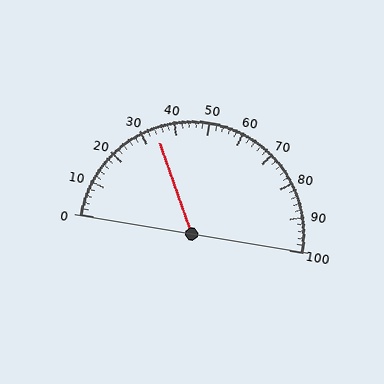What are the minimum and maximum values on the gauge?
The gauge ranges from 0 to 100.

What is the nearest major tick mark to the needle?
The nearest major tick mark is 30.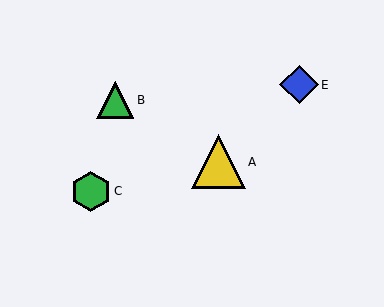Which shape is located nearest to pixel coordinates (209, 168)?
The yellow triangle (labeled A) at (218, 162) is nearest to that location.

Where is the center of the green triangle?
The center of the green triangle is at (115, 100).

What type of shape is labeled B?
Shape B is a green triangle.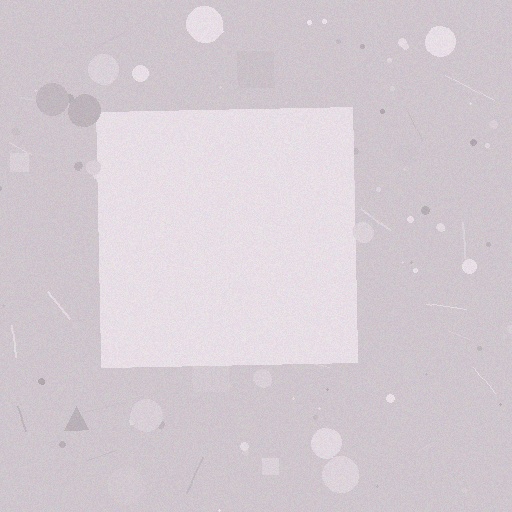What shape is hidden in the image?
A square is hidden in the image.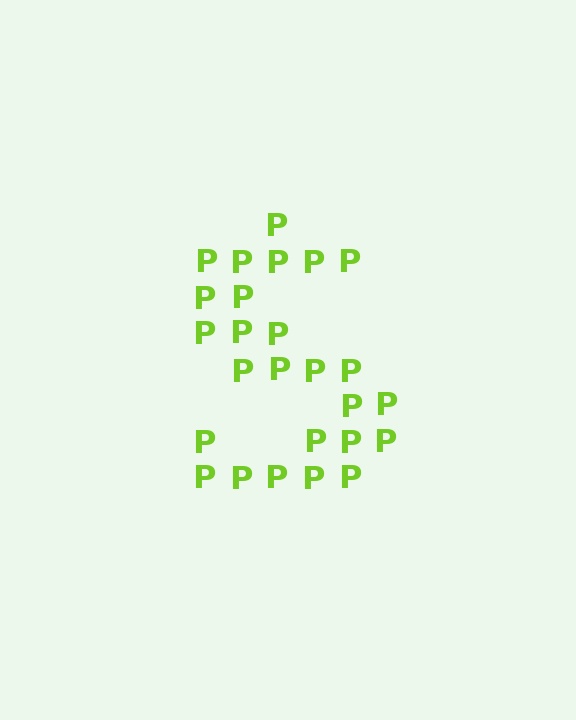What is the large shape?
The large shape is the letter S.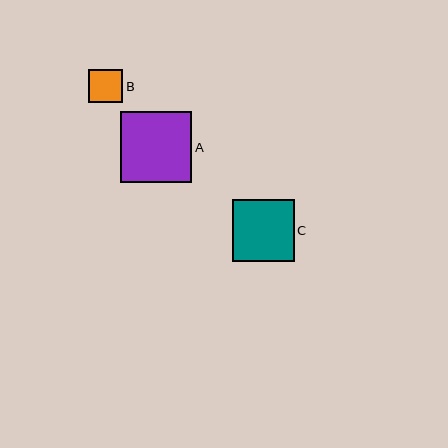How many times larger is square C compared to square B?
Square C is approximately 1.8 times the size of square B.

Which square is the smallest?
Square B is the smallest with a size of approximately 34 pixels.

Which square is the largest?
Square A is the largest with a size of approximately 71 pixels.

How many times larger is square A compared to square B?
Square A is approximately 2.1 times the size of square B.